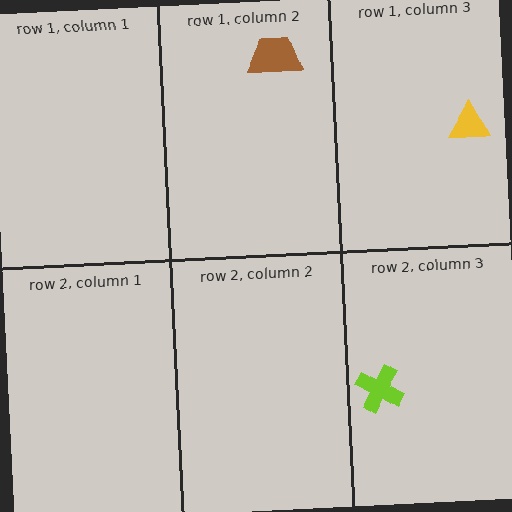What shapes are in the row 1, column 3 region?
The yellow triangle.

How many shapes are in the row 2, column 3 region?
1.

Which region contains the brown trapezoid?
The row 1, column 2 region.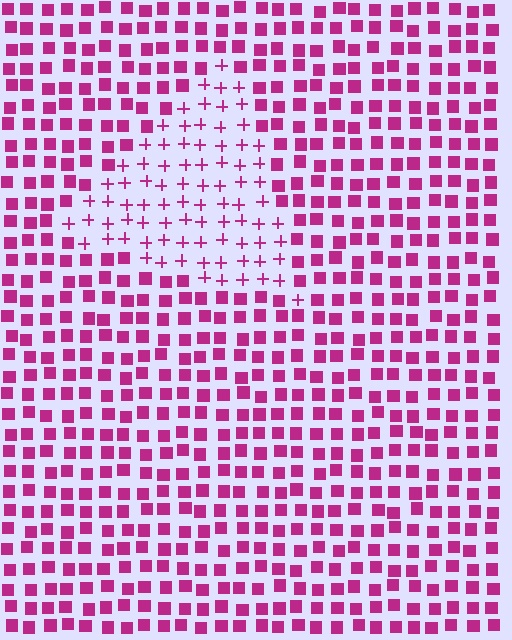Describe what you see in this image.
The image is filled with small magenta elements arranged in a uniform grid. A triangle-shaped region contains plus signs, while the surrounding area contains squares. The boundary is defined purely by the change in element shape.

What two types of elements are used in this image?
The image uses plus signs inside the triangle region and squares outside it.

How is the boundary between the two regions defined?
The boundary is defined by a change in element shape: plus signs inside vs. squares outside. All elements share the same color and spacing.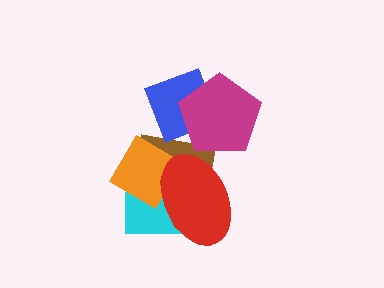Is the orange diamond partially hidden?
Yes, it is partially covered by another shape.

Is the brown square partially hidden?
Yes, it is partially covered by another shape.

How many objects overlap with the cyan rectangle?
3 objects overlap with the cyan rectangle.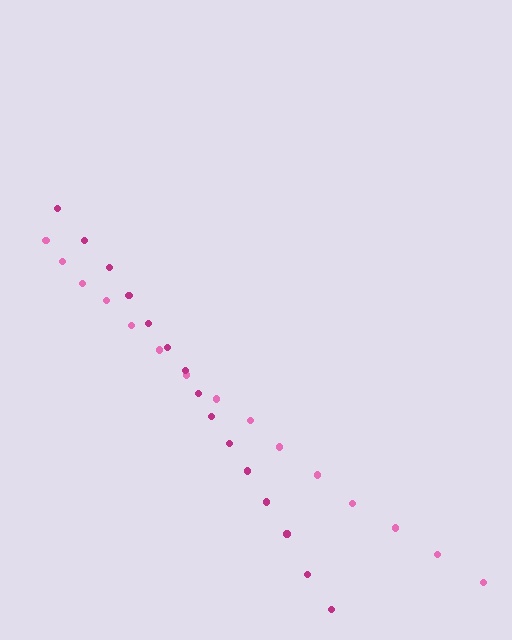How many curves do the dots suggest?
There are 2 distinct paths.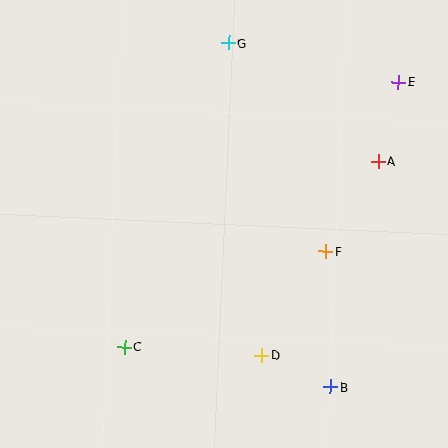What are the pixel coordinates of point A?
Point A is at (378, 161).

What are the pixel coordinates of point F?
Point F is at (325, 251).